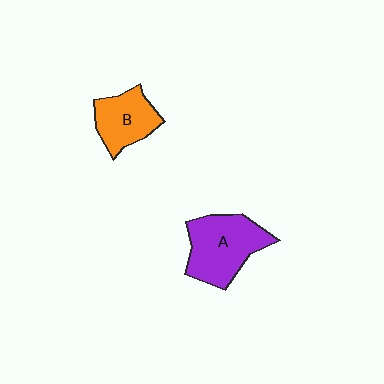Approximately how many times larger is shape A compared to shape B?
Approximately 1.5 times.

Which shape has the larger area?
Shape A (purple).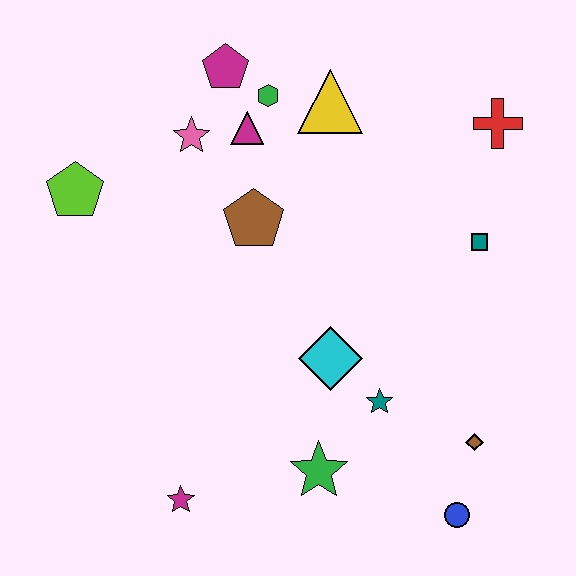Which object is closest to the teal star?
The cyan diamond is closest to the teal star.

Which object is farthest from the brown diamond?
The lime pentagon is farthest from the brown diamond.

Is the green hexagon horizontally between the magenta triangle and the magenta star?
No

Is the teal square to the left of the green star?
No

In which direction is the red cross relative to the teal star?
The red cross is above the teal star.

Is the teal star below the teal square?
Yes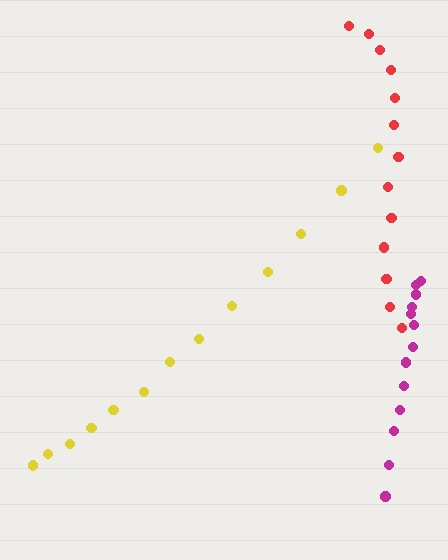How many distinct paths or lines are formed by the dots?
There are 3 distinct paths.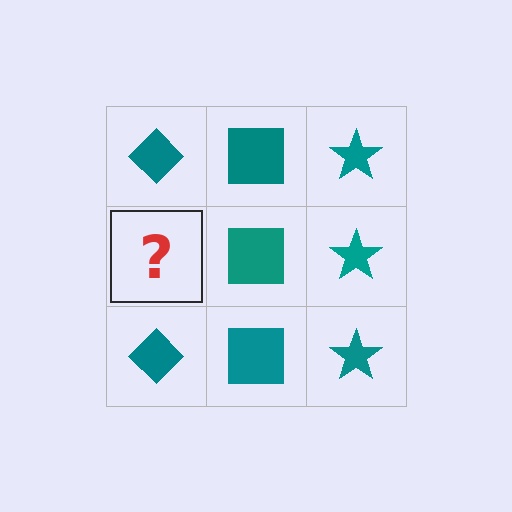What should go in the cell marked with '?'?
The missing cell should contain a teal diamond.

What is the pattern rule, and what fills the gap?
The rule is that each column has a consistent shape. The gap should be filled with a teal diamond.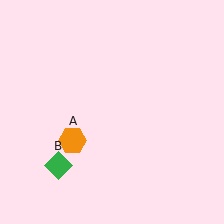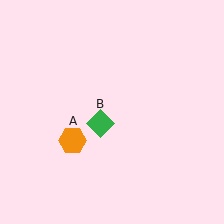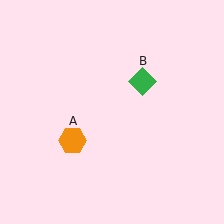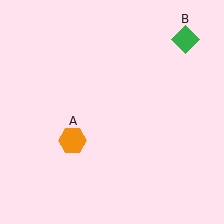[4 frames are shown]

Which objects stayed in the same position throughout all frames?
Orange hexagon (object A) remained stationary.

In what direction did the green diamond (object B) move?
The green diamond (object B) moved up and to the right.